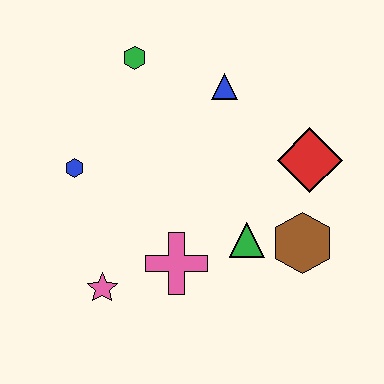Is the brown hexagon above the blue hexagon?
No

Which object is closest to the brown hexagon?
The green triangle is closest to the brown hexagon.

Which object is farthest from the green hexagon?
The brown hexagon is farthest from the green hexagon.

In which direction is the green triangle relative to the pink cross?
The green triangle is to the right of the pink cross.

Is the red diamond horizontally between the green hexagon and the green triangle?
No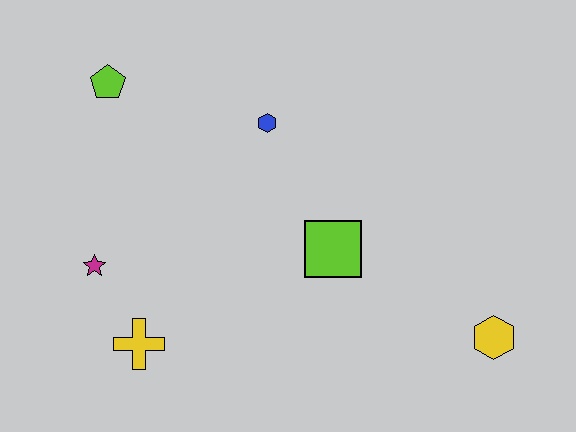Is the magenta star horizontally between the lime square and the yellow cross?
No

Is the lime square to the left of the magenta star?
No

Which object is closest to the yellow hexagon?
The lime square is closest to the yellow hexagon.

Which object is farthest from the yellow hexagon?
The lime pentagon is farthest from the yellow hexagon.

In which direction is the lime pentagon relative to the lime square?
The lime pentagon is to the left of the lime square.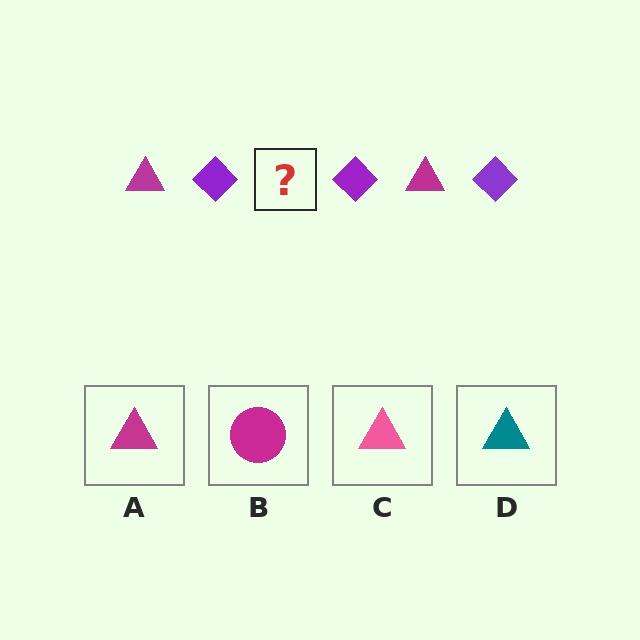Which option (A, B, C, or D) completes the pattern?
A.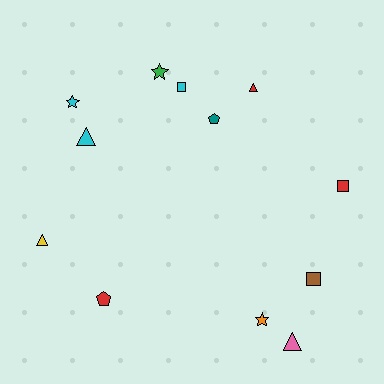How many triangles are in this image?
There are 4 triangles.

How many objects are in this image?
There are 12 objects.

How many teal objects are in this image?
There is 1 teal object.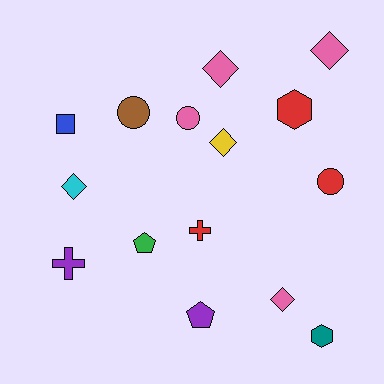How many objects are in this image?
There are 15 objects.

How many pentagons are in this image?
There are 2 pentagons.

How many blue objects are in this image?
There is 1 blue object.